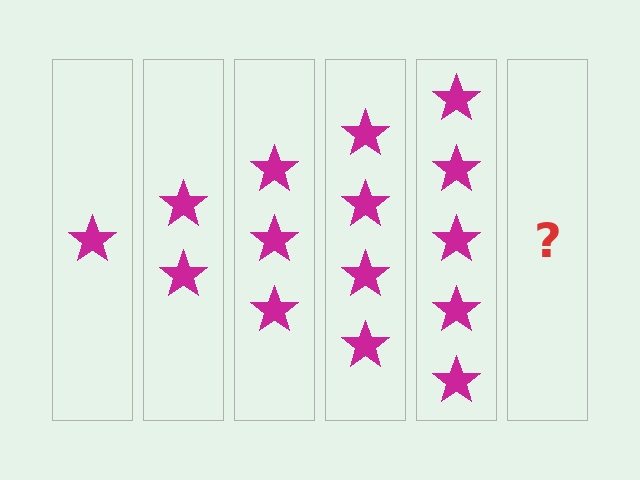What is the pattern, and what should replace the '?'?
The pattern is that each step adds one more star. The '?' should be 6 stars.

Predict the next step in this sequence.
The next step is 6 stars.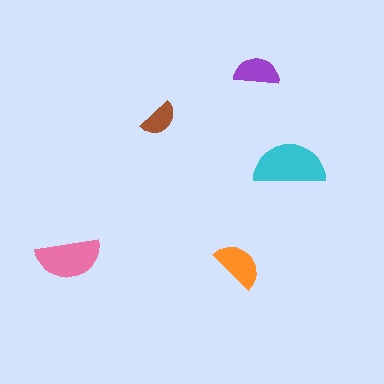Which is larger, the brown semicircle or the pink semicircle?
The pink one.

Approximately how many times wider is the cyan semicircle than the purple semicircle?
About 1.5 times wider.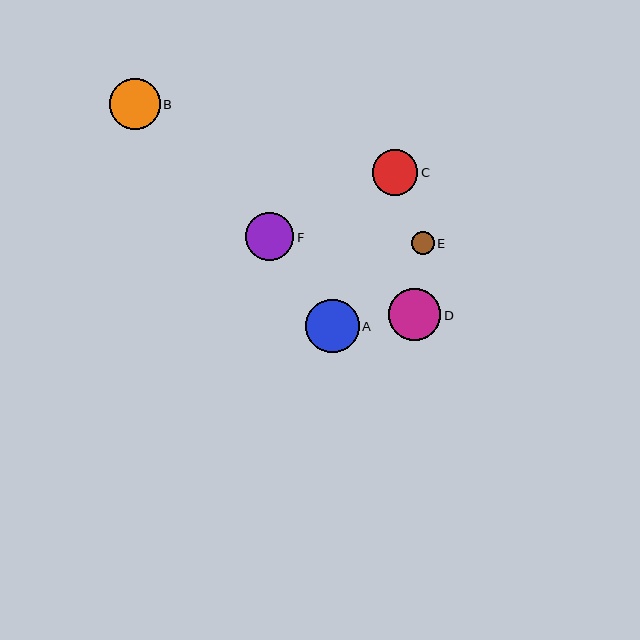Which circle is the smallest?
Circle E is the smallest with a size of approximately 23 pixels.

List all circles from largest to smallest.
From largest to smallest: A, D, B, F, C, E.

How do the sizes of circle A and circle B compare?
Circle A and circle B are approximately the same size.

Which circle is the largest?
Circle A is the largest with a size of approximately 53 pixels.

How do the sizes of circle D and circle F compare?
Circle D and circle F are approximately the same size.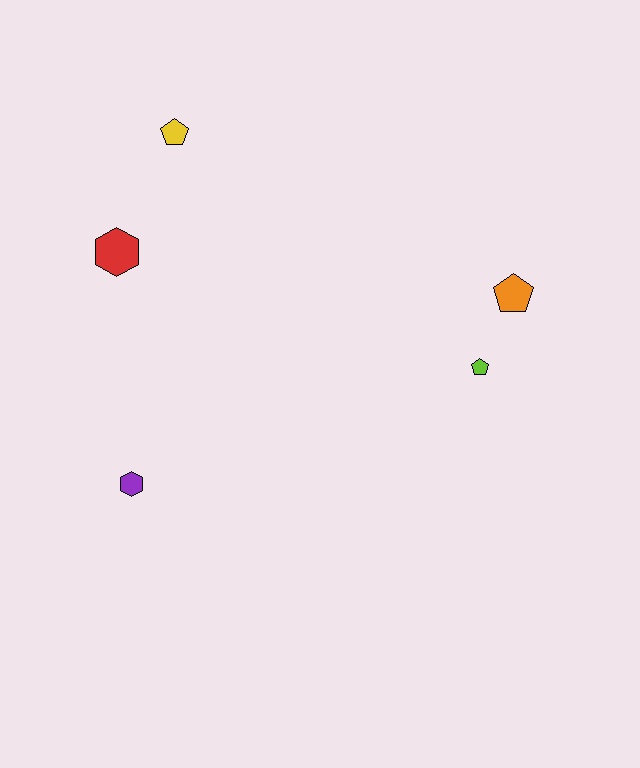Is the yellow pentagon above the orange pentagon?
Yes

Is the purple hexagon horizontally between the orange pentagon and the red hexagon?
Yes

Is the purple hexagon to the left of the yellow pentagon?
Yes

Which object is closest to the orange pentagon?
The lime pentagon is closest to the orange pentagon.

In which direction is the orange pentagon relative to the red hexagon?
The orange pentagon is to the right of the red hexagon.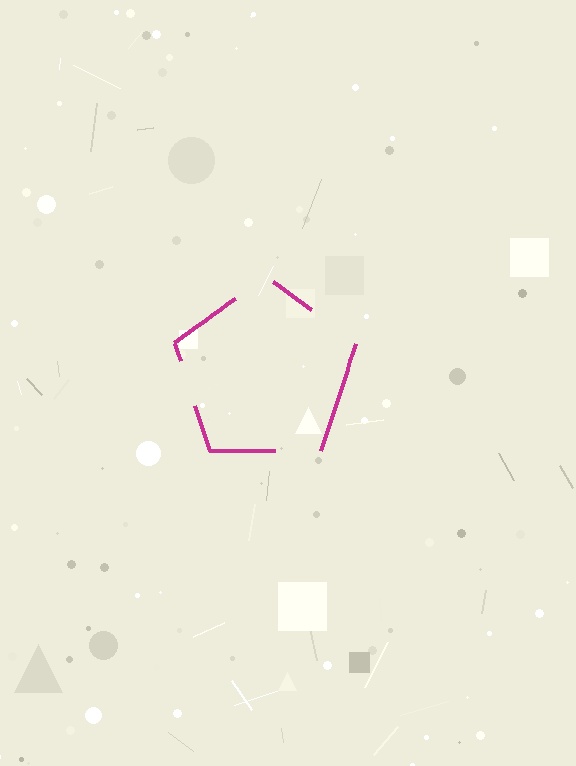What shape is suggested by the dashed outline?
The dashed outline suggests a pentagon.